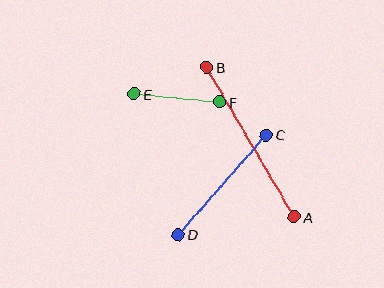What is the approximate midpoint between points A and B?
The midpoint is at approximately (250, 142) pixels.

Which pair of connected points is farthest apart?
Points A and B are farthest apart.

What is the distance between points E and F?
The distance is approximately 86 pixels.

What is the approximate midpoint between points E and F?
The midpoint is at approximately (177, 98) pixels.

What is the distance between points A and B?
The distance is approximately 173 pixels.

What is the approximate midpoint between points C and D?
The midpoint is at approximately (222, 185) pixels.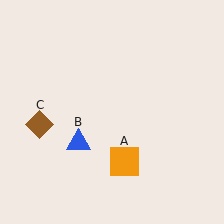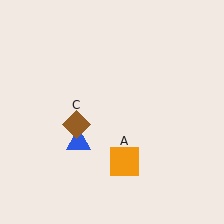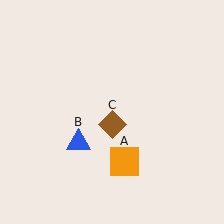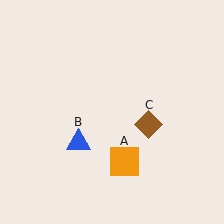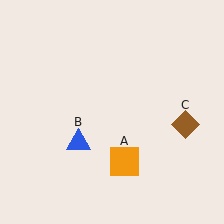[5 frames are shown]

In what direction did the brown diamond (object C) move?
The brown diamond (object C) moved right.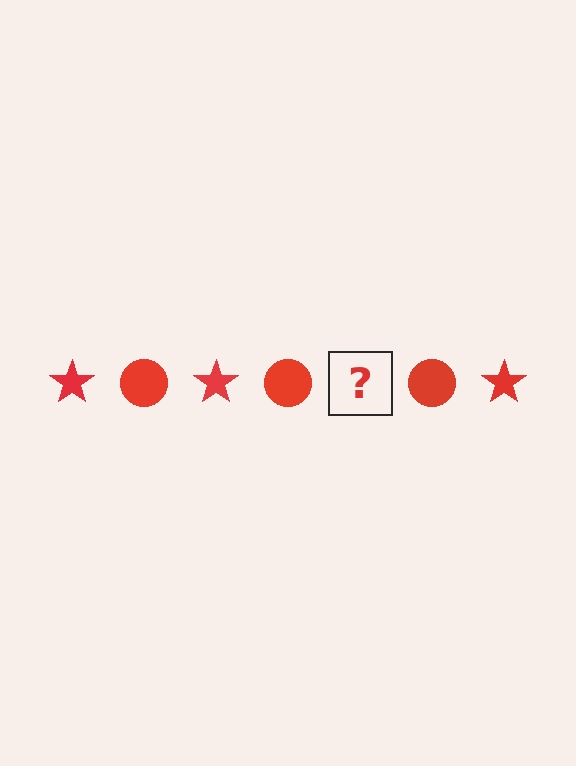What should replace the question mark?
The question mark should be replaced with a red star.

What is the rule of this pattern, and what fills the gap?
The rule is that the pattern cycles through star, circle shapes in red. The gap should be filled with a red star.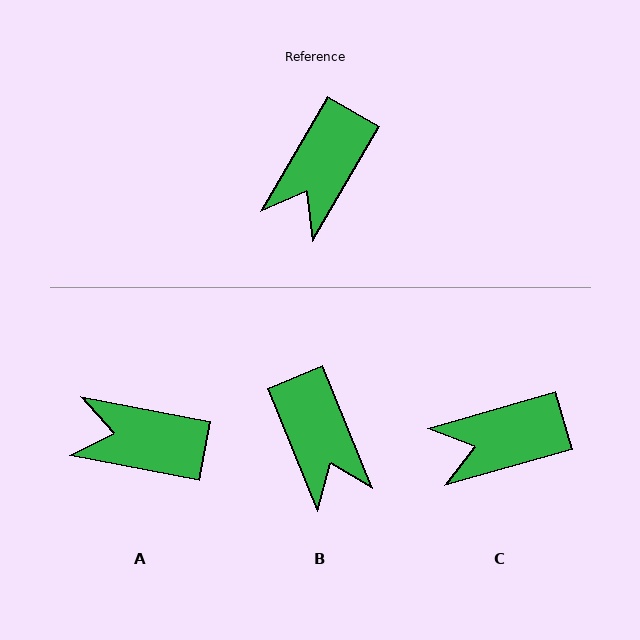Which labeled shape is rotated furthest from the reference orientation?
A, about 71 degrees away.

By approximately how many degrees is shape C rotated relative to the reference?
Approximately 44 degrees clockwise.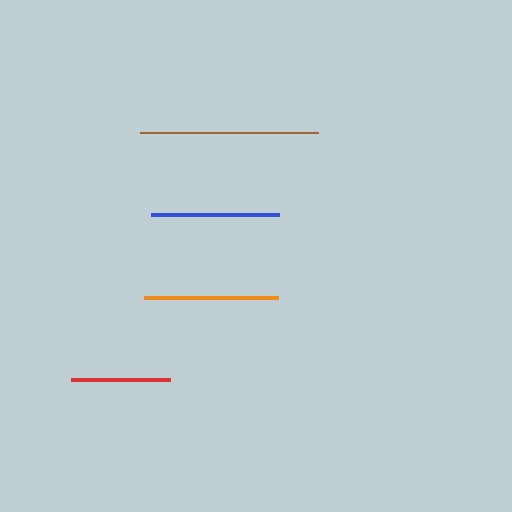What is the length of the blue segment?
The blue segment is approximately 128 pixels long.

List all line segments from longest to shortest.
From longest to shortest: brown, orange, blue, red.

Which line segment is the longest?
The brown line is the longest at approximately 178 pixels.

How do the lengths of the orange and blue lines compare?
The orange and blue lines are approximately the same length.